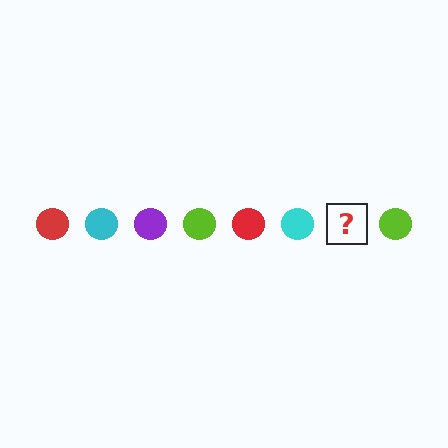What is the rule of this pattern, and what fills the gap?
The rule is that the pattern cycles through red, cyan, purple, lime circles. The gap should be filled with a purple circle.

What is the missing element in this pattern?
The missing element is a purple circle.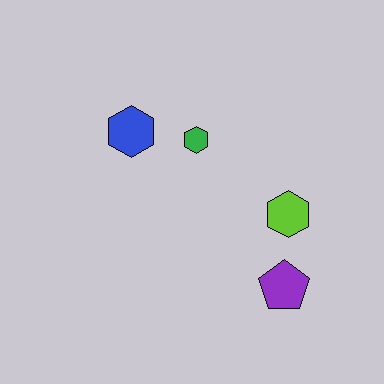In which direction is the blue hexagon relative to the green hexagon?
The blue hexagon is to the left of the green hexagon.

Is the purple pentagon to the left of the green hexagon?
No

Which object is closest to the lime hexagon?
The purple pentagon is closest to the lime hexagon.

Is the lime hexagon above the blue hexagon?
No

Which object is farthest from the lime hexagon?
The blue hexagon is farthest from the lime hexagon.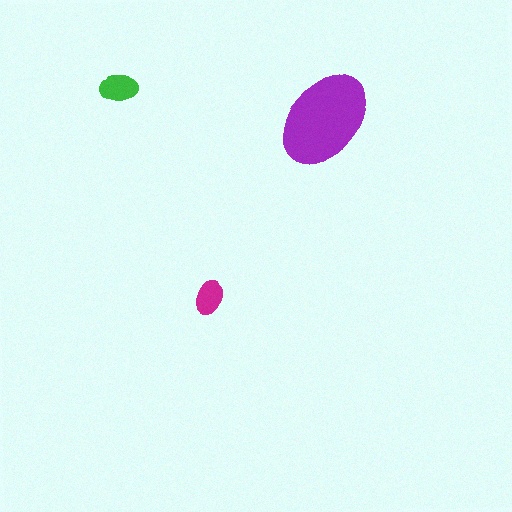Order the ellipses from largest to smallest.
the purple one, the green one, the magenta one.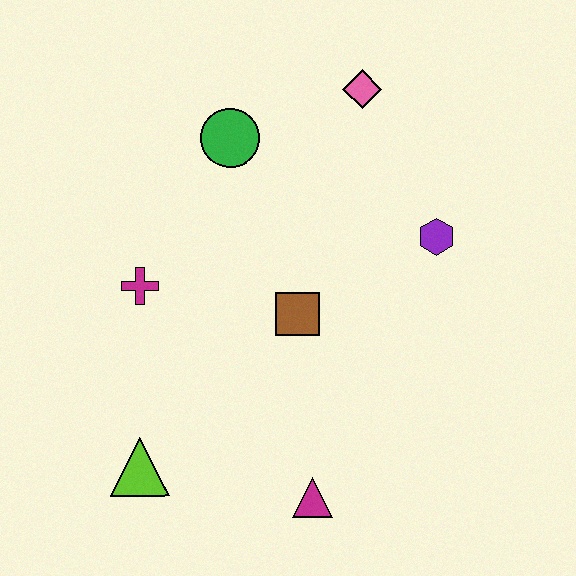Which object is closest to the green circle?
The pink diamond is closest to the green circle.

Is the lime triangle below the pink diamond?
Yes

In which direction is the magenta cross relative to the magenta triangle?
The magenta cross is above the magenta triangle.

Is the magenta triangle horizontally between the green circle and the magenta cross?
No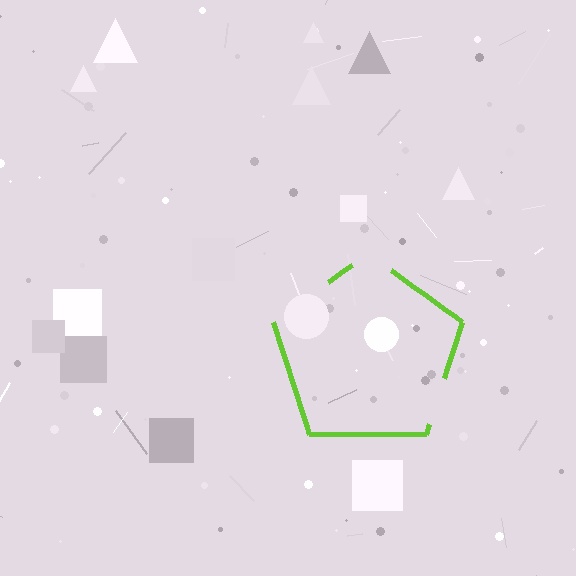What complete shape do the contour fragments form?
The contour fragments form a pentagon.